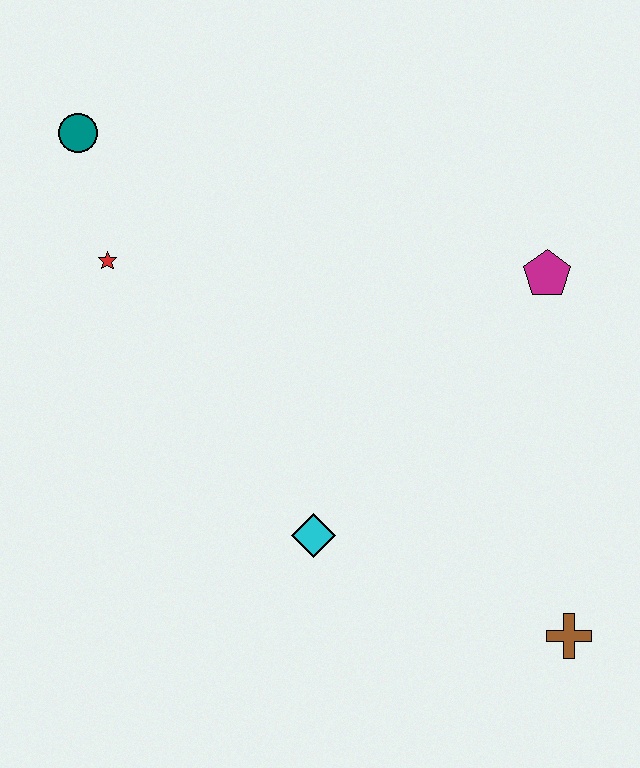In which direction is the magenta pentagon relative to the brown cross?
The magenta pentagon is above the brown cross.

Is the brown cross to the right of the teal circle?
Yes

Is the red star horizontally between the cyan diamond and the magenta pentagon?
No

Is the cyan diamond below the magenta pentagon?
Yes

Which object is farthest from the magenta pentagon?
The teal circle is farthest from the magenta pentagon.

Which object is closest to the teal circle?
The red star is closest to the teal circle.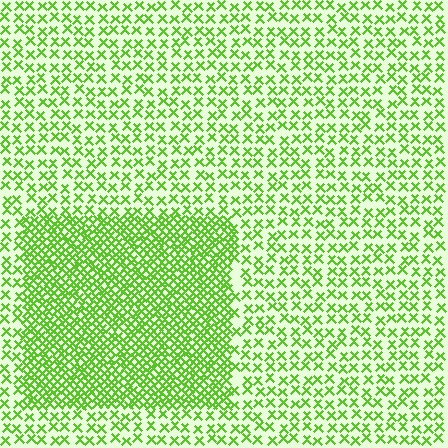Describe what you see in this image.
The image contains small lime elements arranged at two different densities. A rectangle-shaped region is visible where the elements are more densely packed than the surrounding area.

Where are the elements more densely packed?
The elements are more densely packed inside the rectangle boundary.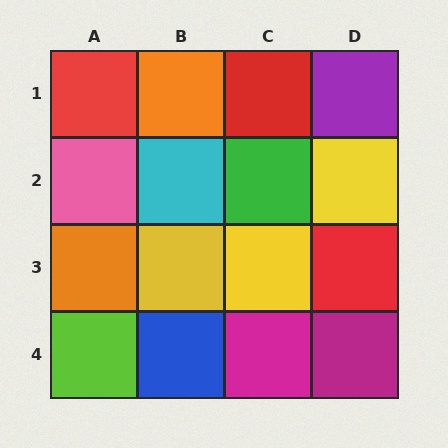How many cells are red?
3 cells are red.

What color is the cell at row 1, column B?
Orange.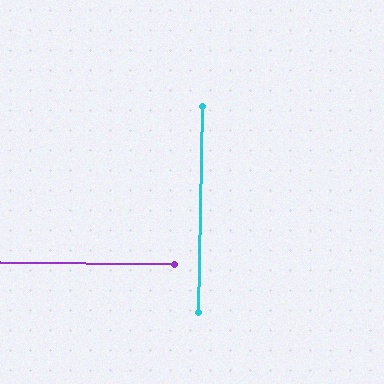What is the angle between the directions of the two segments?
Approximately 89 degrees.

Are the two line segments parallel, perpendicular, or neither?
Perpendicular — they meet at approximately 89°.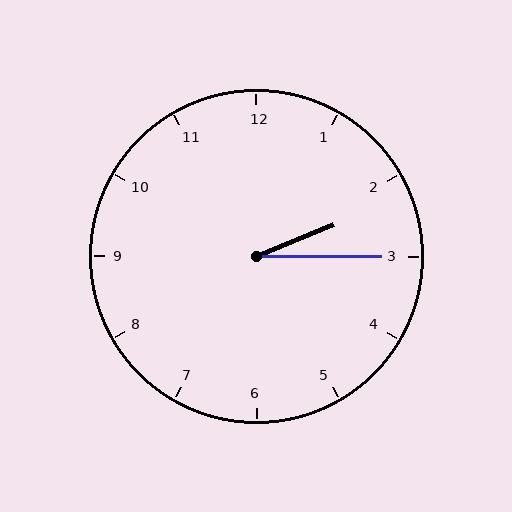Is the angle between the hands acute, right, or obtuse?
It is acute.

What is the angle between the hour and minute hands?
Approximately 22 degrees.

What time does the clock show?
2:15.